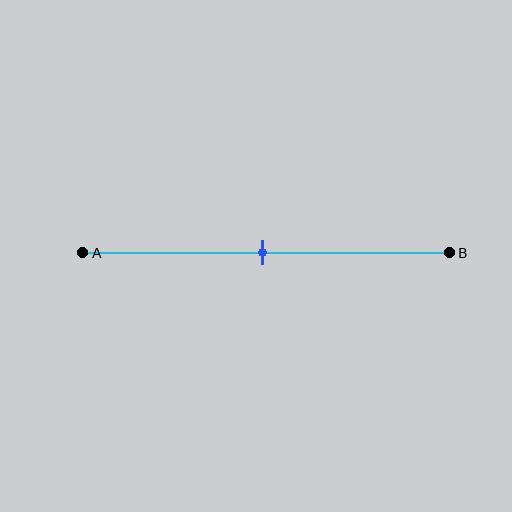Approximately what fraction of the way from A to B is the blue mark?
The blue mark is approximately 50% of the way from A to B.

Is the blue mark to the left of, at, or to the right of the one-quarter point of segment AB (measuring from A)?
The blue mark is to the right of the one-quarter point of segment AB.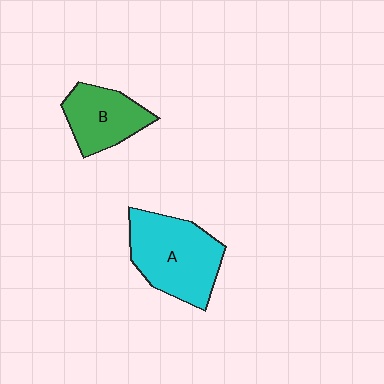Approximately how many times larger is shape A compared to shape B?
Approximately 1.5 times.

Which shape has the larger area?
Shape A (cyan).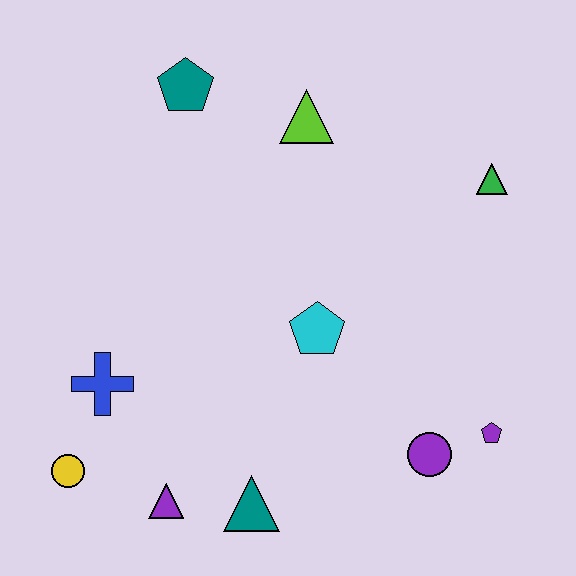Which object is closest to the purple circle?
The purple pentagon is closest to the purple circle.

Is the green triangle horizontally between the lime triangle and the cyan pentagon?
No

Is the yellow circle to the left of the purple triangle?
Yes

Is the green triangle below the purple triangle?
No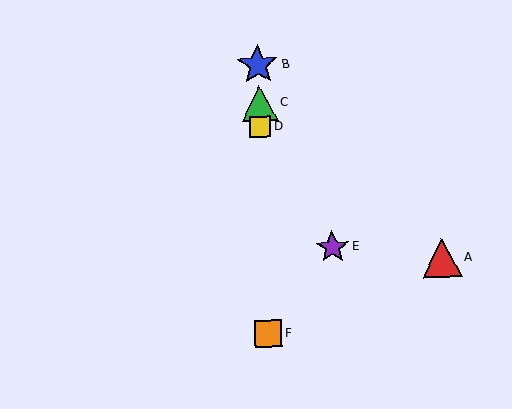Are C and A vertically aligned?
No, C is at x≈259 and A is at x≈442.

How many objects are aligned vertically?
4 objects (B, C, D, F) are aligned vertically.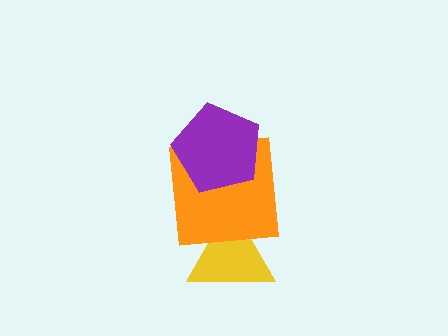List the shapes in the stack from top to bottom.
From top to bottom: the purple pentagon, the orange square, the yellow triangle.